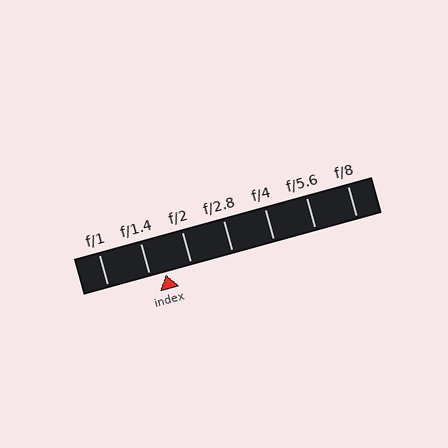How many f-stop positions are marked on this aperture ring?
There are 7 f-stop positions marked.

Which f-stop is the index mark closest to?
The index mark is closest to f/1.4.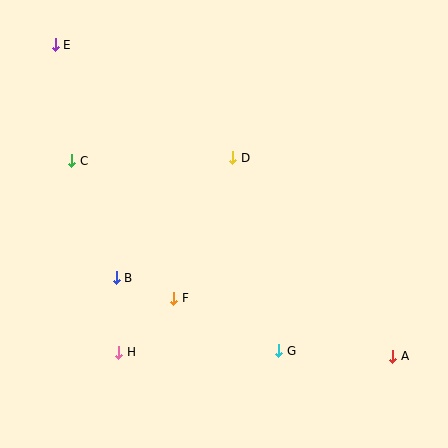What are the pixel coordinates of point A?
Point A is at (393, 356).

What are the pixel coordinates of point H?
Point H is at (119, 352).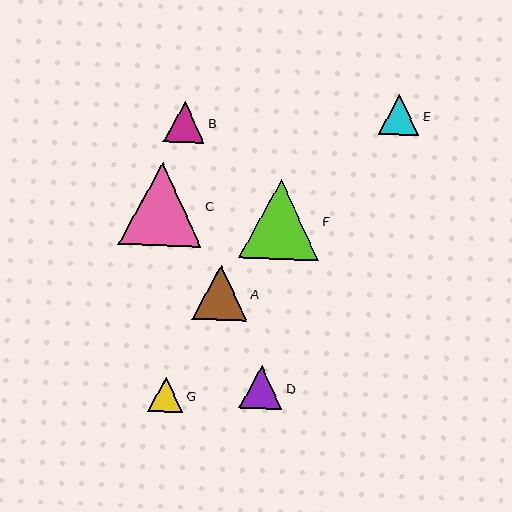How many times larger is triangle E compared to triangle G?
Triangle E is approximately 1.1 times the size of triangle G.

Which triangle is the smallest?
Triangle G is the smallest with a size of approximately 35 pixels.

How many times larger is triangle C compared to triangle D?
Triangle C is approximately 1.9 times the size of triangle D.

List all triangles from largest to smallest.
From largest to smallest: C, F, A, D, B, E, G.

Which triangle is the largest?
Triangle C is the largest with a size of approximately 83 pixels.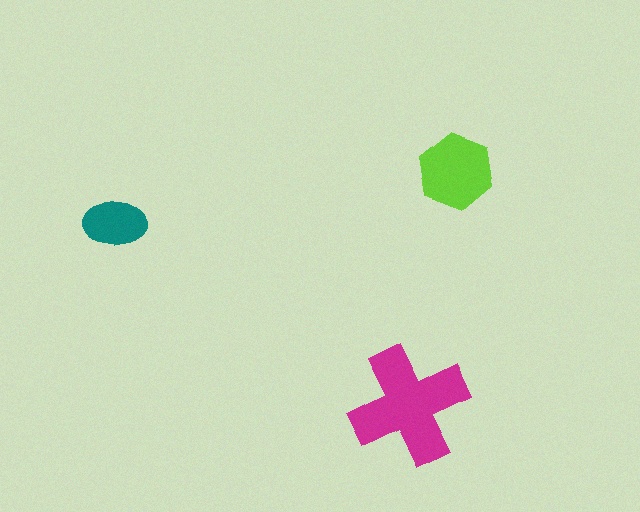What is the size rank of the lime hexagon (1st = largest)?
2nd.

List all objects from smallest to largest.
The teal ellipse, the lime hexagon, the magenta cross.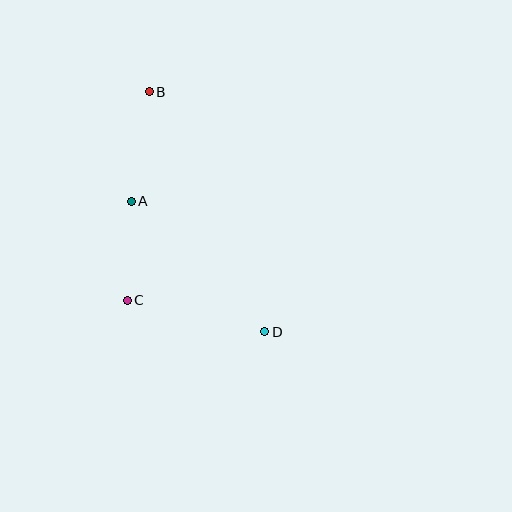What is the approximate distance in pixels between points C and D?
The distance between C and D is approximately 141 pixels.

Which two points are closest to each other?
Points A and C are closest to each other.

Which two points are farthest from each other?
Points B and D are farthest from each other.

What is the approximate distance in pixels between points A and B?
The distance between A and B is approximately 111 pixels.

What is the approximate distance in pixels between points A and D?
The distance between A and D is approximately 187 pixels.